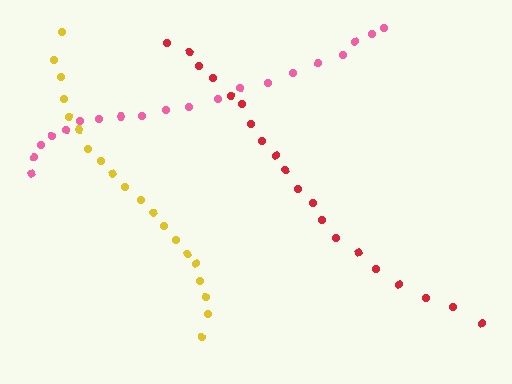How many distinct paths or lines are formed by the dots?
There are 3 distinct paths.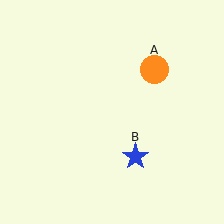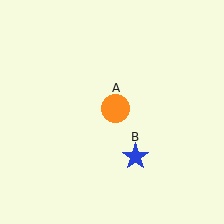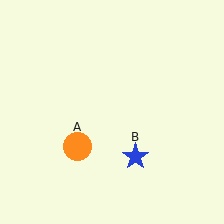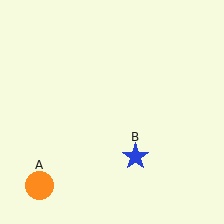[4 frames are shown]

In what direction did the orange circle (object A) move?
The orange circle (object A) moved down and to the left.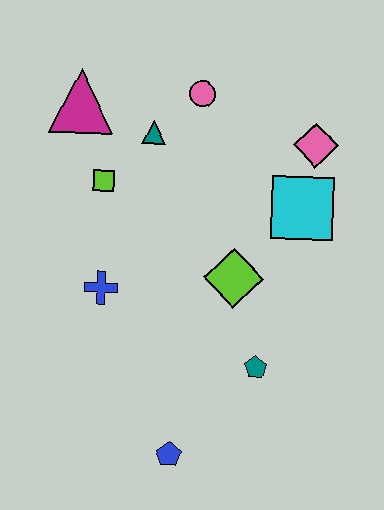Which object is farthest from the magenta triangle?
The blue pentagon is farthest from the magenta triangle.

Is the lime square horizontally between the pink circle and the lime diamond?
No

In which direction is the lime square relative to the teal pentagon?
The lime square is above the teal pentagon.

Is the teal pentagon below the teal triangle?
Yes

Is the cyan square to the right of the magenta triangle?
Yes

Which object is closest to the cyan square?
The pink diamond is closest to the cyan square.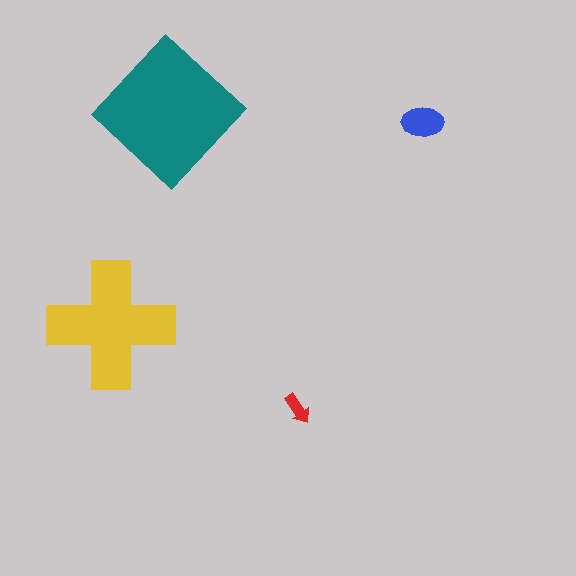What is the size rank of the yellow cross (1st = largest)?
2nd.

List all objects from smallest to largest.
The red arrow, the blue ellipse, the yellow cross, the teal diamond.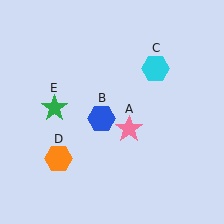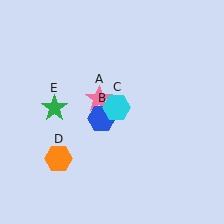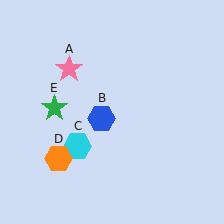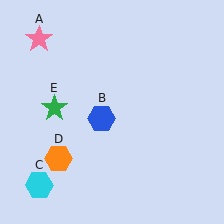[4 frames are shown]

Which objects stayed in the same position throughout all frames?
Blue hexagon (object B) and orange hexagon (object D) and green star (object E) remained stationary.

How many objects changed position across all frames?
2 objects changed position: pink star (object A), cyan hexagon (object C).